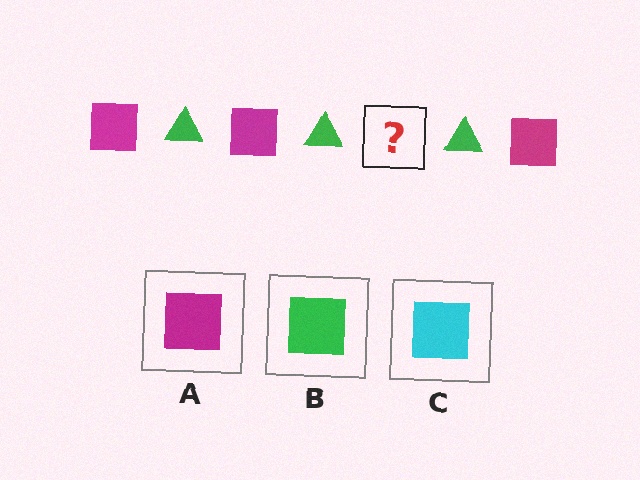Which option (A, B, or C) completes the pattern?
A.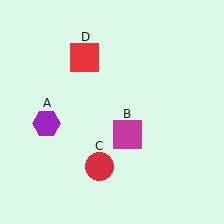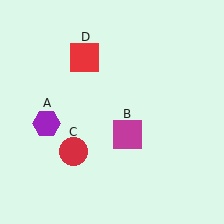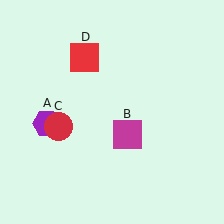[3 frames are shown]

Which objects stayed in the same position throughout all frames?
Purple hexagon (object A) and magenta square (object B) and red square (object D) remained stationary.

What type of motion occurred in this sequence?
The red circle (object C) rotated clockwise around the center of the scene.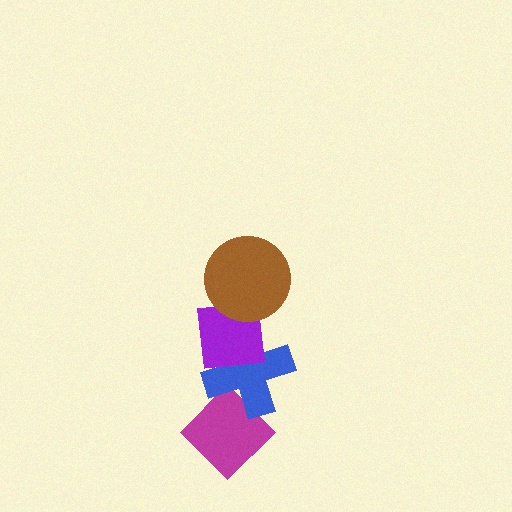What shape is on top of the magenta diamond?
The blue cross is on top of the magenta diamond.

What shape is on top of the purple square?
The brown circle is on top of the purple square.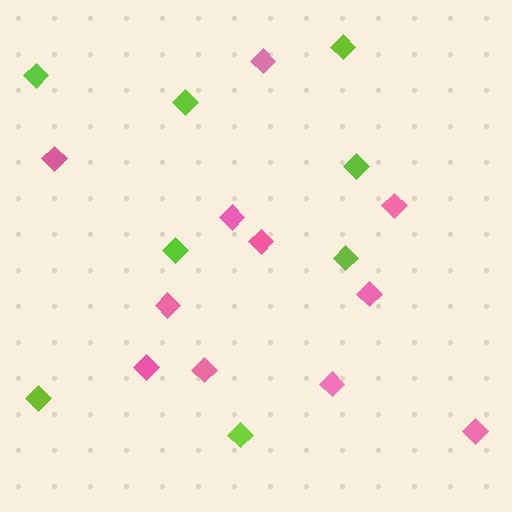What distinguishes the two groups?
There are 2 groups: one group of lime diamonds (8) and one group of pink diamonds (11).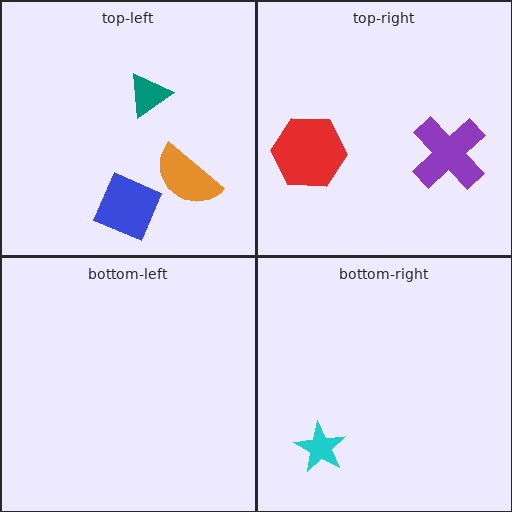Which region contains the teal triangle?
The top-left region.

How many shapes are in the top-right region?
2.